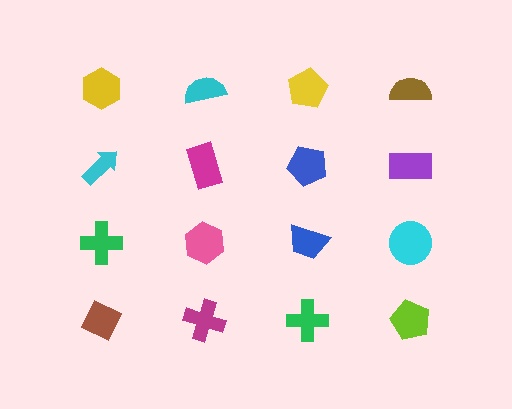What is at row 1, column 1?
A yellow hexagon.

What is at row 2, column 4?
A purple rectangle.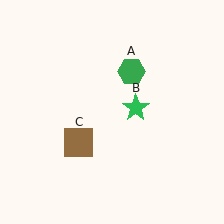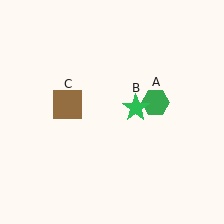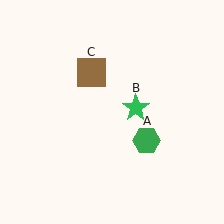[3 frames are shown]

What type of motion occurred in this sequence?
The green hexagon (object A), brown square (object C) rotated clockwise around the center of the scene.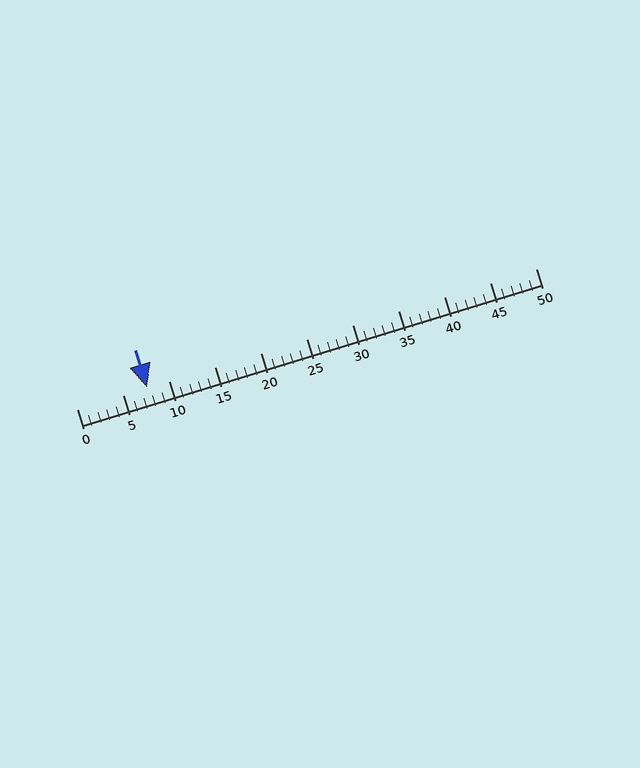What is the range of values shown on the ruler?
The ruler shows values from 0 to 50.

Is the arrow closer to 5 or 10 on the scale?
The arrow is closer to 10.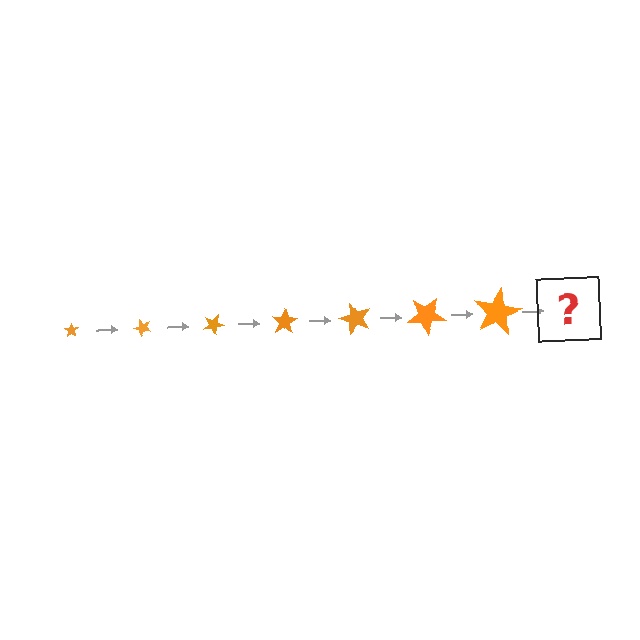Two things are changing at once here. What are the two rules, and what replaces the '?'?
The two rules are that the star grows larger each step and it rotates 50 degrees each step. The '?' should be a star, larger than the previous one and rotated 350 degrees from the start.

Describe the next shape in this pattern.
It should be a star, larger than the previous one and rotated 350 degrees from the start.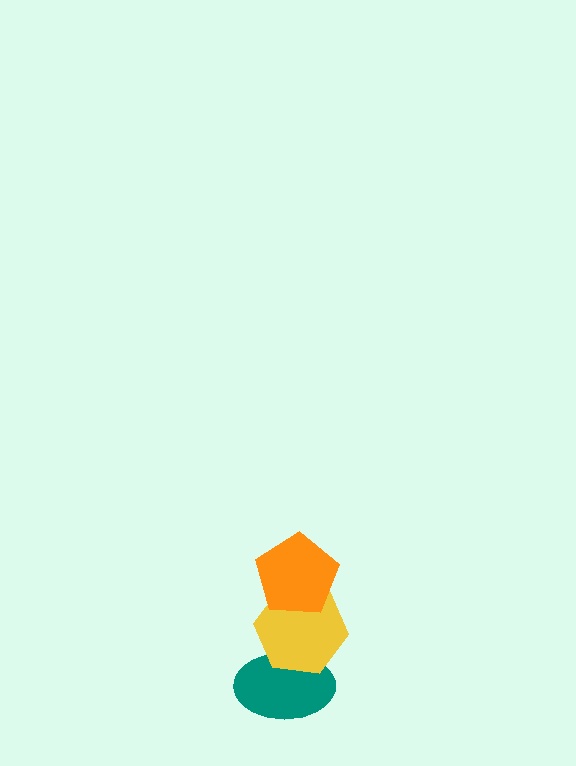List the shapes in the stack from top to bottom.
From top to bottom: the orange pentagon, the yellow hexagon, the teal ellipse.